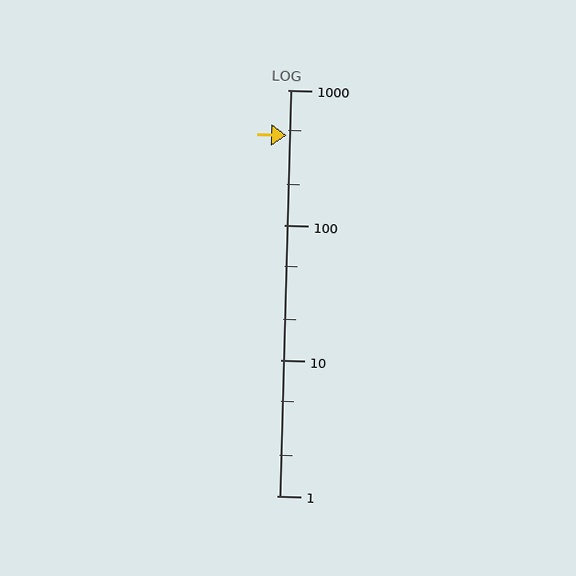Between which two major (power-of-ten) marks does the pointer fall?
The pointer is between 100 and 1000.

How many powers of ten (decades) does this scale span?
The scale spans 3 decades, from 1 to 1000.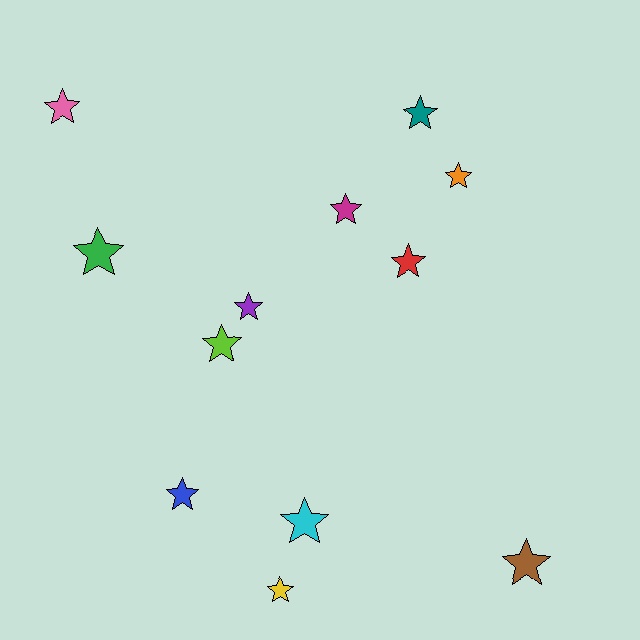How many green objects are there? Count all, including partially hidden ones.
There is 1 green object.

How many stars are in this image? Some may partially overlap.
There are 12 stars.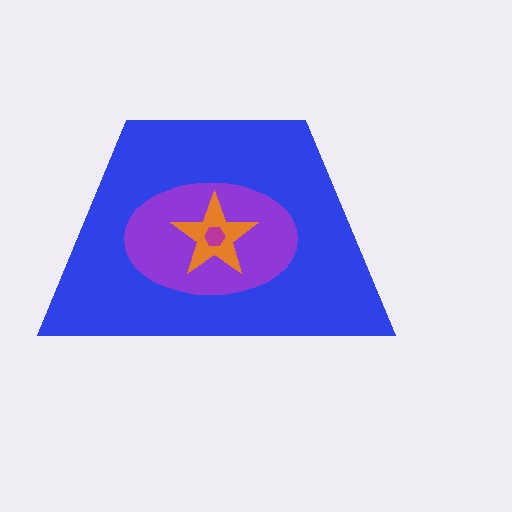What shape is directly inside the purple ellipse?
The orange star.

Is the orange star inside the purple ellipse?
Yes.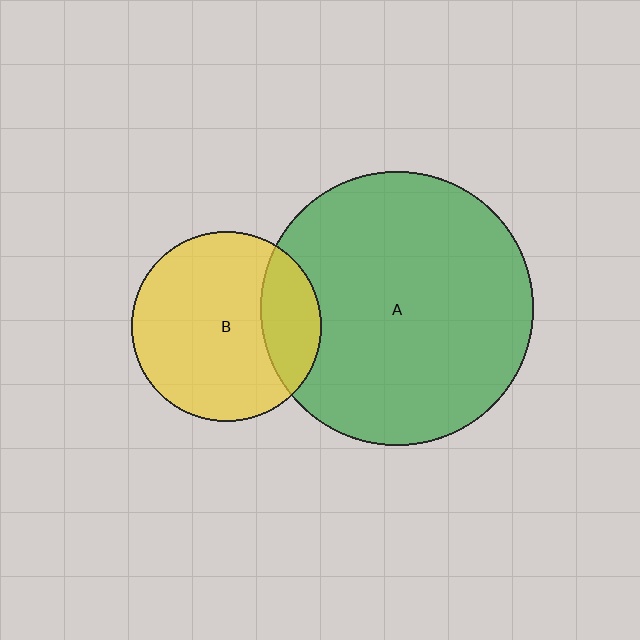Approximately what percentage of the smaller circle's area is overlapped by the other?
Approximately 20%.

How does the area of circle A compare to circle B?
Approximately 2.1 times.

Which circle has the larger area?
Circle A (green).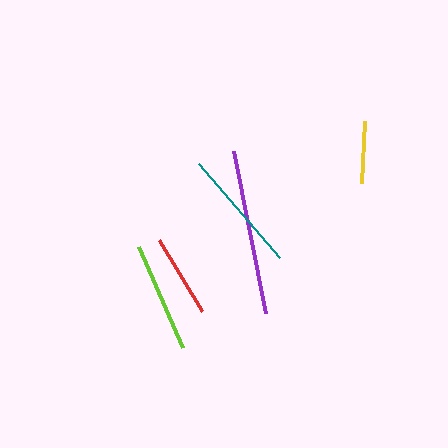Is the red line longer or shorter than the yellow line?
The red line is longer than the yellow line.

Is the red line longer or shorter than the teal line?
The teal line is longer than the red line.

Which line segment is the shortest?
The yellow line is the shortest at approximately 62 pixels.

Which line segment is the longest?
The purple line is the longest at approximately 165 pixels.